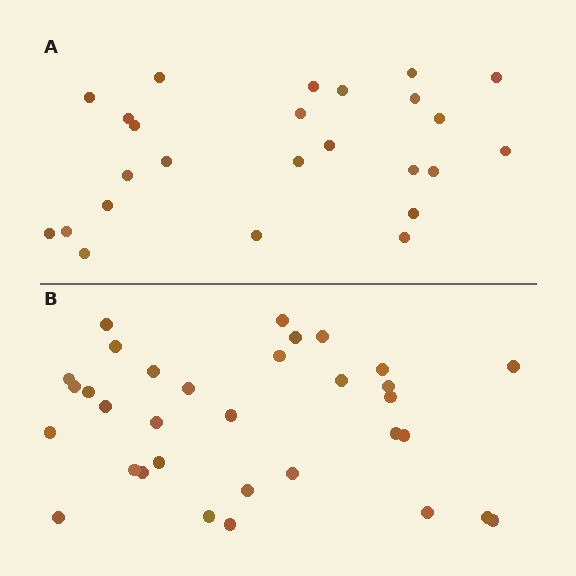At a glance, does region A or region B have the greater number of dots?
Region B (the bottom region) has more dots.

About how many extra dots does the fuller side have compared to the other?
Region B has roughly 8 or so more dots than region A.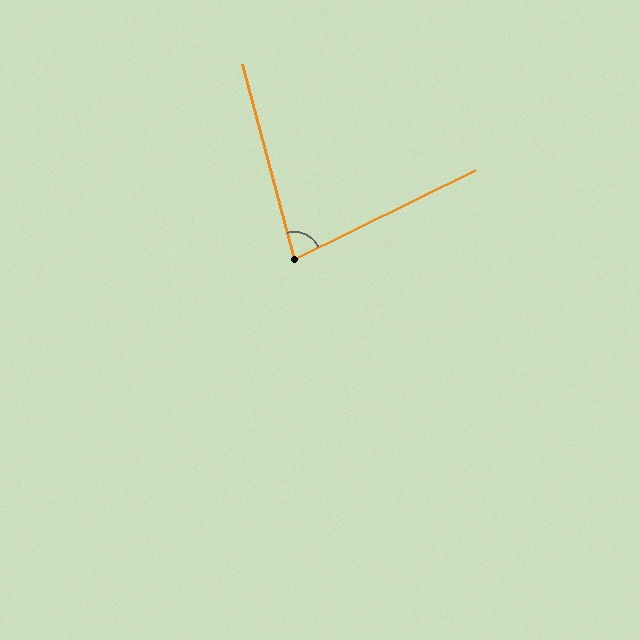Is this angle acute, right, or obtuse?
It is acute.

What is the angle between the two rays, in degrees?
Approximately 79 degrees.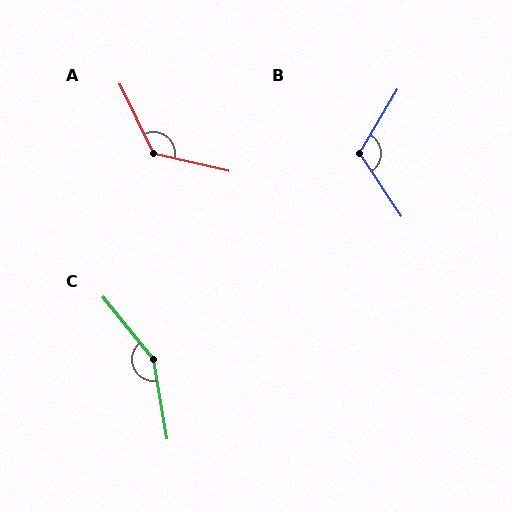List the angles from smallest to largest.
B (116°), A (129°), C (151°).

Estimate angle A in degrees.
Approximately 129 degrees.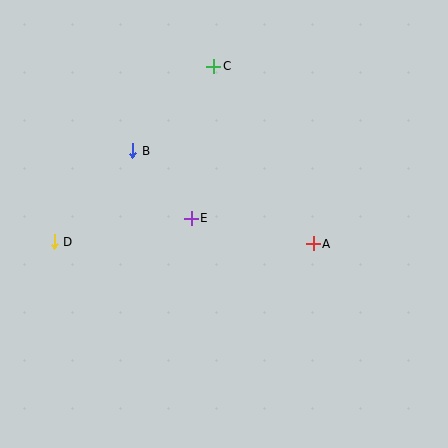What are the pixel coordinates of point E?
Point E is at (191, 218).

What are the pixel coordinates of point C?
Point C is at (214, 66).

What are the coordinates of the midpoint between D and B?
The midpoint between D and B is at (94, 196).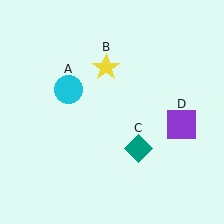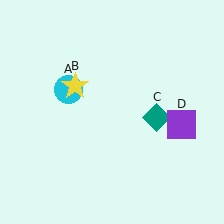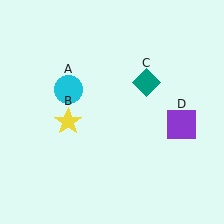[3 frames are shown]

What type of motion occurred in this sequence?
The yellow star (object B), teal diamond (object C) rotated counterclockwise around the center of the scene.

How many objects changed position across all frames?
2 objects changed position: yellow star (object B), teal diamond (object C).